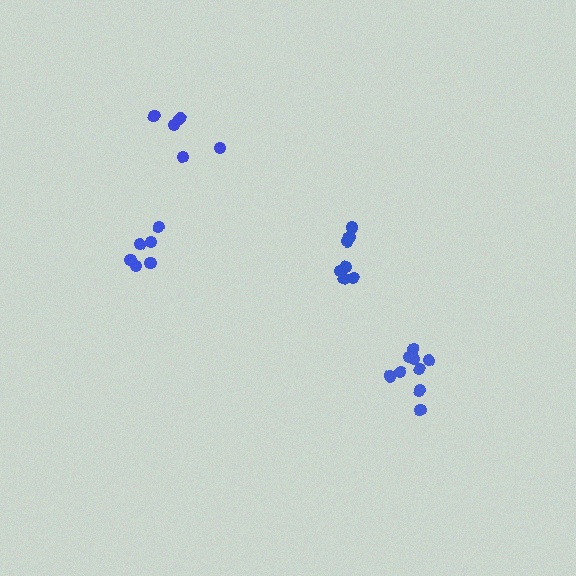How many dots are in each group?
Group 1: 10 dots, Group 2: 6 dots, Group 3: 5 dots, Group 4: 7 dots (28 total).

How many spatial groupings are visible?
There are 4 spatial groupings.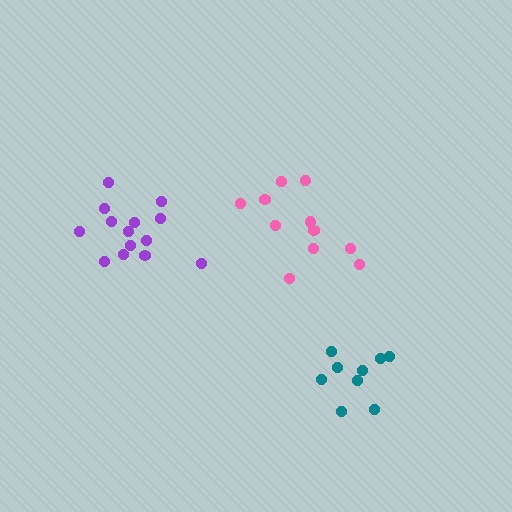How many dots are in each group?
Group 1: 11 dots, Group 2: 9 dots, Group 3: 14 dots (34 total).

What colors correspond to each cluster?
The clusters are colored: pink, teal, purple.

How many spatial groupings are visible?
There are 3 spatial groupings.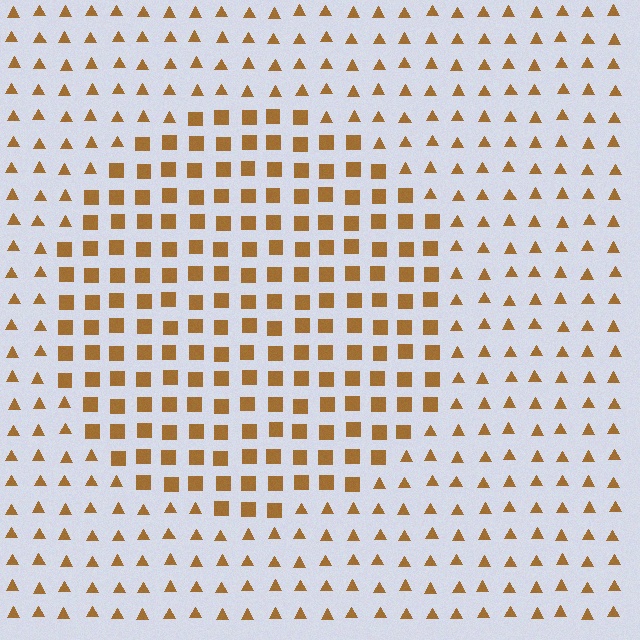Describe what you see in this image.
The image is filled with small brown elements arranged in a uniform grid. A circle-shaped region contains squares, while the surrounding area contains triangles. The boundary is defined purely by the change in element shape.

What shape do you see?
I see a circle.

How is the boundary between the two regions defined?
The boundary is defined by a change in element shape: squares inside vs. triangles outside. All elements share the same color and spacing.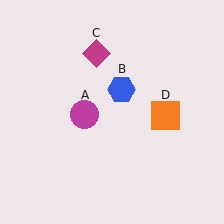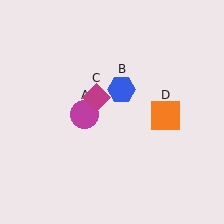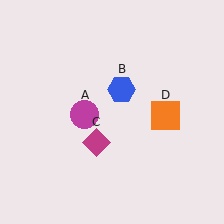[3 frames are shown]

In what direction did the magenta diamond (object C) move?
The magenta diamond (object C) moved down.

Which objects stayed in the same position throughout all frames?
Magenta circle (object A) and blue hexagon (object B) and orange square (object D) remained stationary.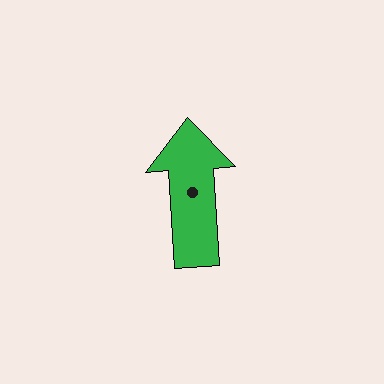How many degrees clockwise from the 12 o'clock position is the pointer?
Approximately 356 degrees.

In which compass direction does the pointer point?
North.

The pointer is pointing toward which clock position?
Roughly 12 o'clock.